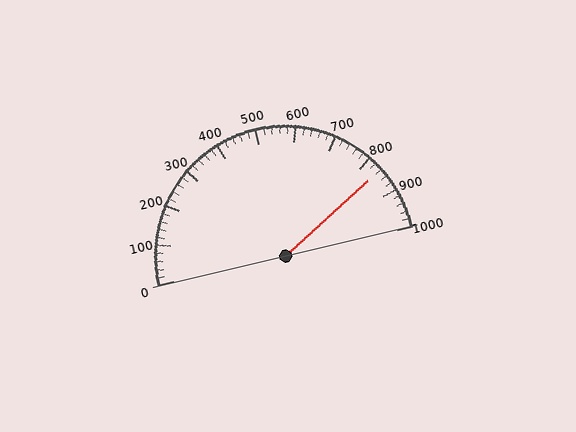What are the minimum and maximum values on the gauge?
The gauge ranges from 0 to 1000.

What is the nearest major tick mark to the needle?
The nearest major tick mark is 800.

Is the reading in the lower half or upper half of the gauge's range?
The reading is in the upper half of the range (0 to 1000).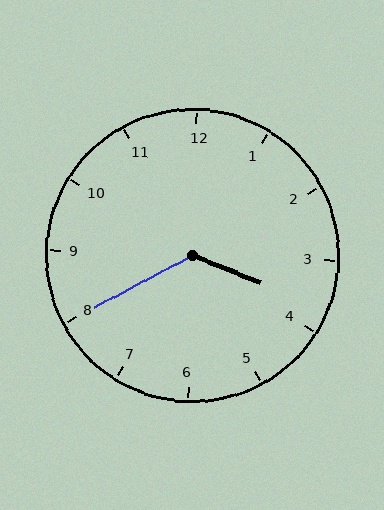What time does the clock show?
3:40.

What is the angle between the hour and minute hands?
Approximately 130 degrees.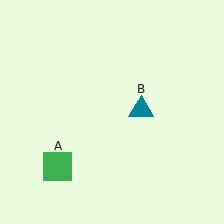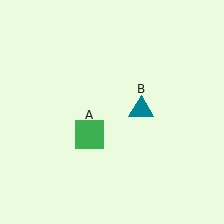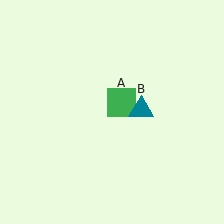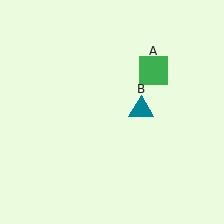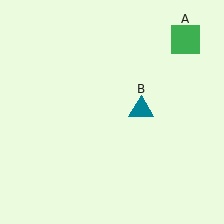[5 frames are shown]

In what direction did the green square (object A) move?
The green square (object A) moved up and to the right.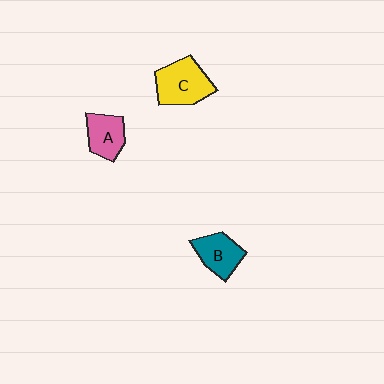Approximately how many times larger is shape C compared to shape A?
Approximately 1.4 times.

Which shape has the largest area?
Shape C (yellow).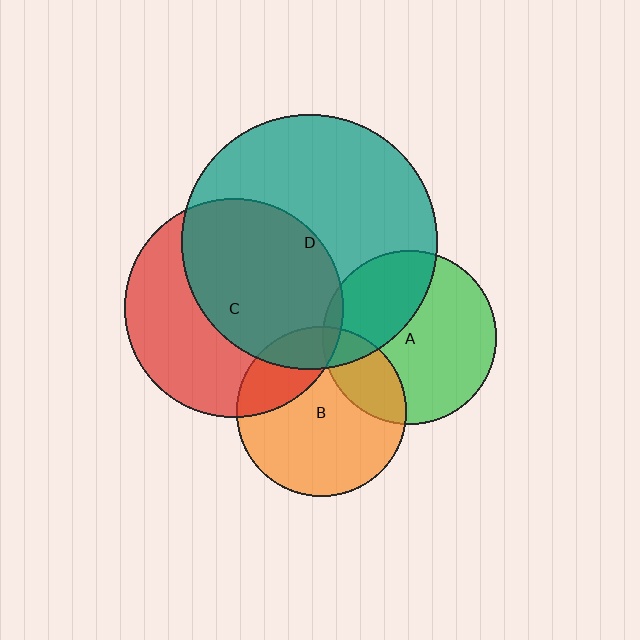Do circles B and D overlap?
Yes.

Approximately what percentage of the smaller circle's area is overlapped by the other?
Approximately 15%.